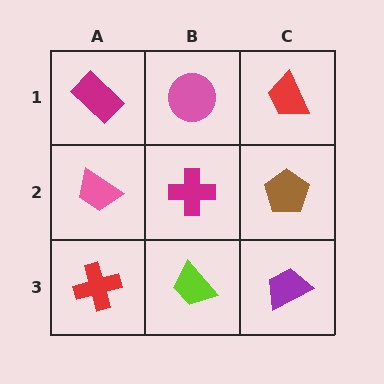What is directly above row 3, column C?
A brown pentagon.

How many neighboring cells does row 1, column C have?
2.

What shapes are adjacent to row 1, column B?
A magenta cross (row 2, column B), a magenta rectangle (row 1, column A), a red trapezoid (row 1, column C).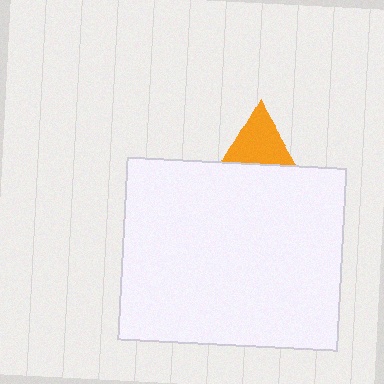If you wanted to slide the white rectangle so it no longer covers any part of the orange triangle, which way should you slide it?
Slide it down — that is the most direct way to separate the two shapes.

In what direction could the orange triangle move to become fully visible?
The orange triangle could move up. That would shift it out from behind the white rectangle entirely.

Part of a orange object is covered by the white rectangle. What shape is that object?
It is a triangle.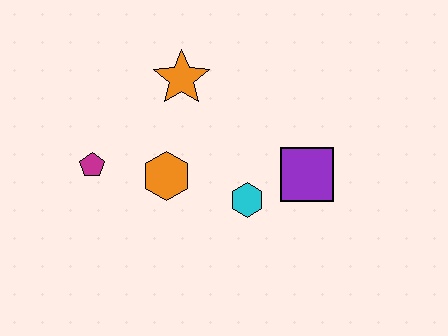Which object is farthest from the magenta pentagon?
The purple square is farthest from the magenta pentagon.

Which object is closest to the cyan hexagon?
The purple square is closest to the cyan hexagon.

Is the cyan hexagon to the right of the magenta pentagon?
Yes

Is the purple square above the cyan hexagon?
Yes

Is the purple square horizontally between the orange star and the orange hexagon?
No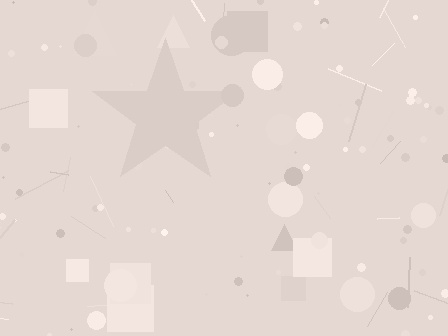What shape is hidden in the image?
A star is hidden in the image.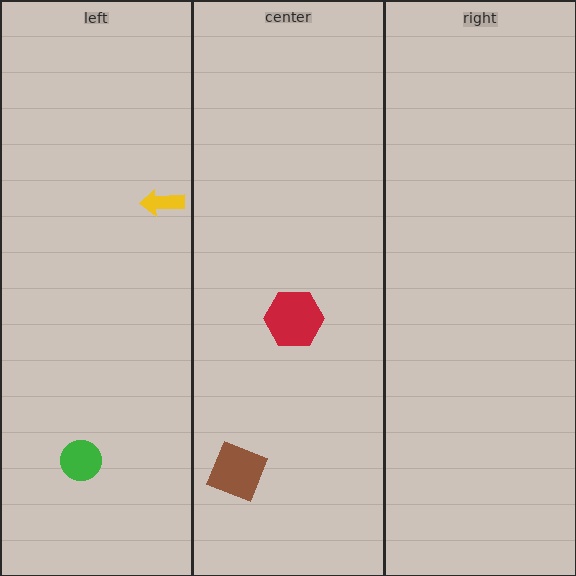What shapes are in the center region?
The red hexagon, the brown diamond.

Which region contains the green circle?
The left region.